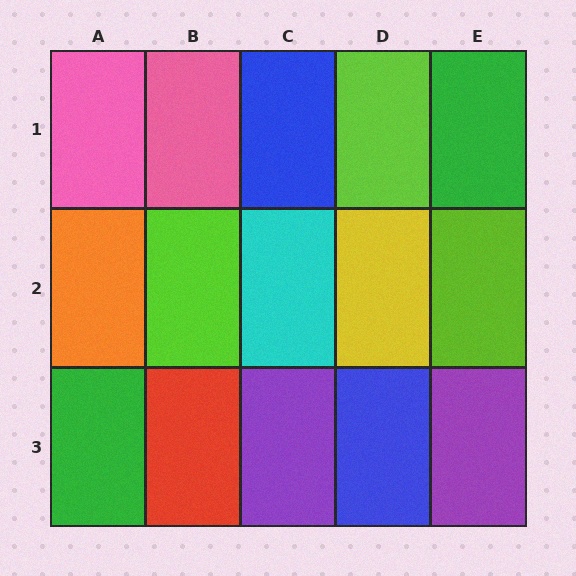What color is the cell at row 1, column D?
Lime.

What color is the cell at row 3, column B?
Red.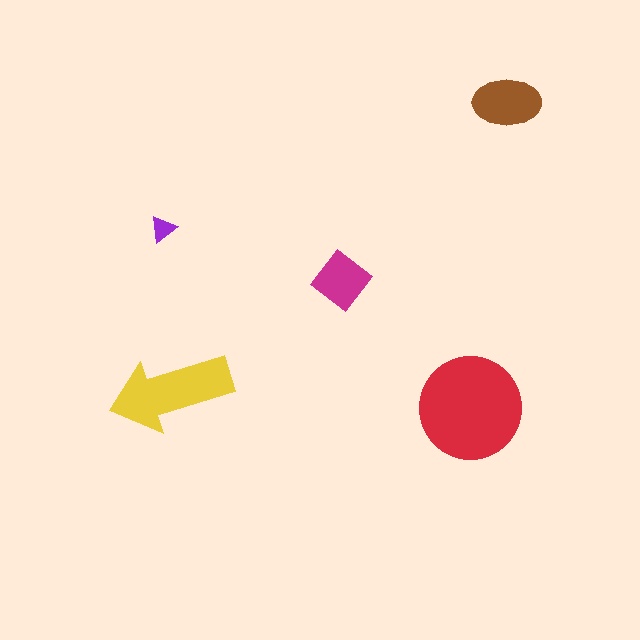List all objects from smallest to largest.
The purple triangle, the magenta diamond, the brown ellipse, the yellow arrow, the red circle.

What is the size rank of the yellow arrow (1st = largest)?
2nd.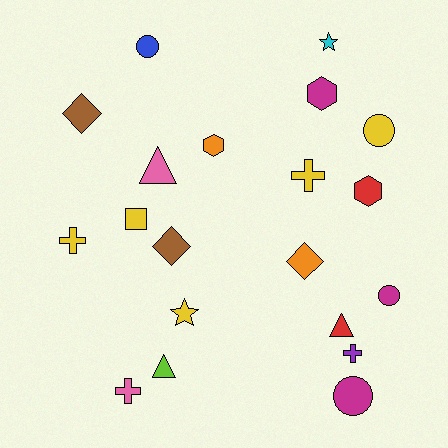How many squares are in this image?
There is 1 square.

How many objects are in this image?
There are 20 objects.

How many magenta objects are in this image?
There are 3 magenta objects.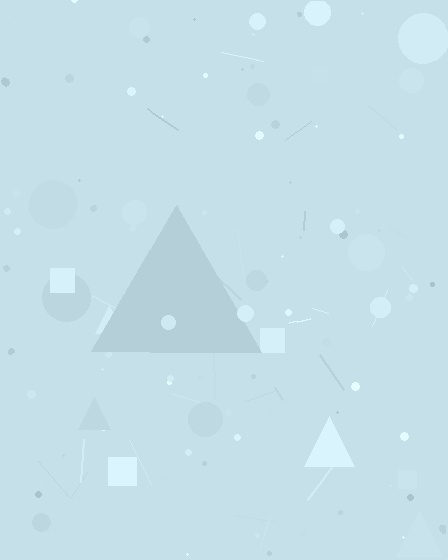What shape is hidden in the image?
A triangle is hidden in the image.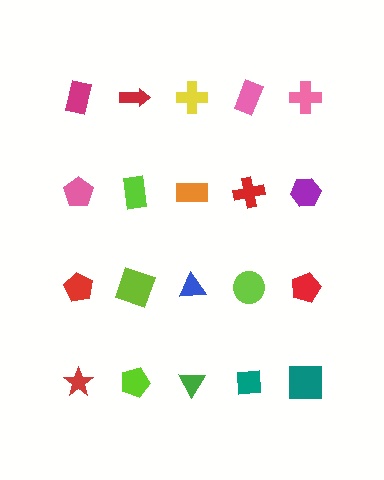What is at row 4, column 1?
A red star.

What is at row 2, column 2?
A lime rectangle.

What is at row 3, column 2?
A lime square.